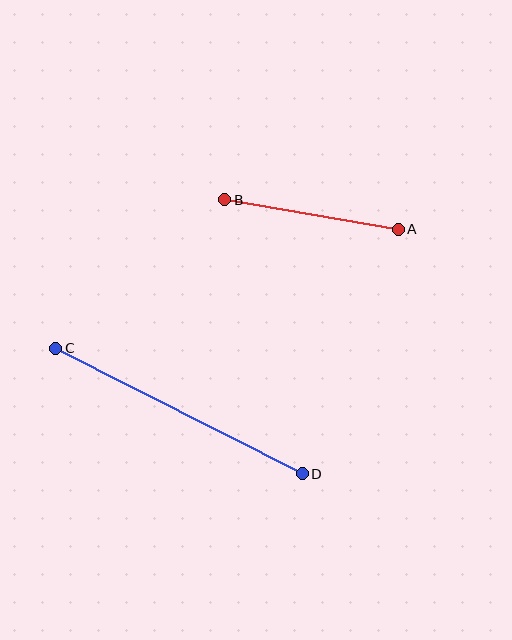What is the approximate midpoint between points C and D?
The midpoint is at approximately (179, 411) pixels.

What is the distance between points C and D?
The distance is approximately 277 pixels.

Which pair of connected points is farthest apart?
Points C and D are farthest apart.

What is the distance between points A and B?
The distance is approximately 176 pixels.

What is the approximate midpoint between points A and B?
The midpoint is at approximately (312, 214) pixels.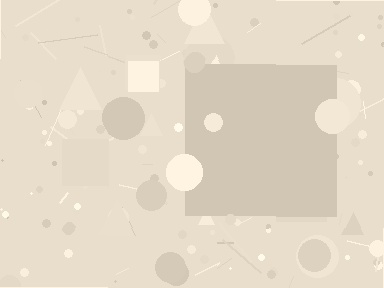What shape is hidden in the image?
A square is hidden in the image.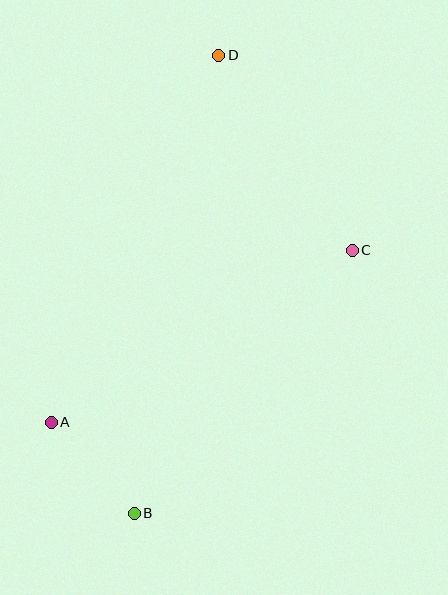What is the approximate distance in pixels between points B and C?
The distance between B and C is approximately 341 pixels.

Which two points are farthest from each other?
Points B and D are farthest from each other.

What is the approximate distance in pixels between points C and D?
The distance between C and D is approximately 236 pixels.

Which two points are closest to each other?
Points A and B are closest to each other.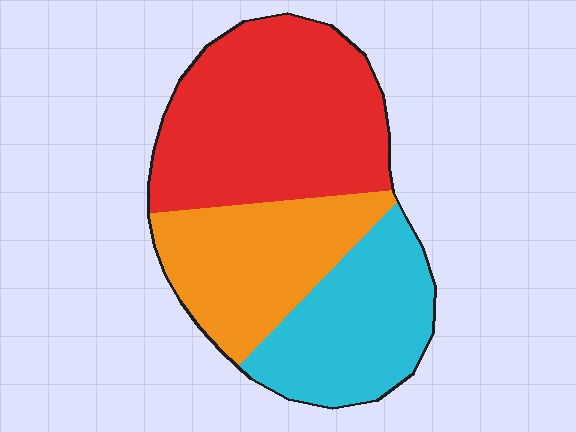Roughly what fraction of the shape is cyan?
Cyan takes up between a sixth and a third of the shape.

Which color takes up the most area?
Red, at roughly 45%.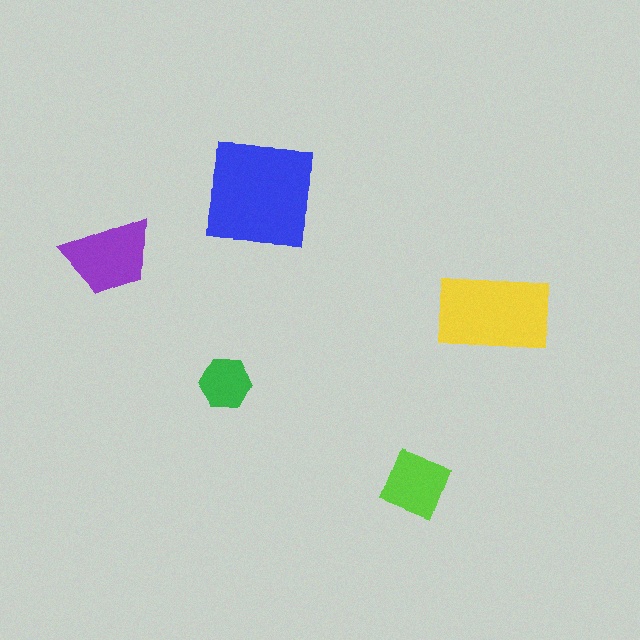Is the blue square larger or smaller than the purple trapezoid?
Larger.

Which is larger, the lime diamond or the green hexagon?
The lime diamond.